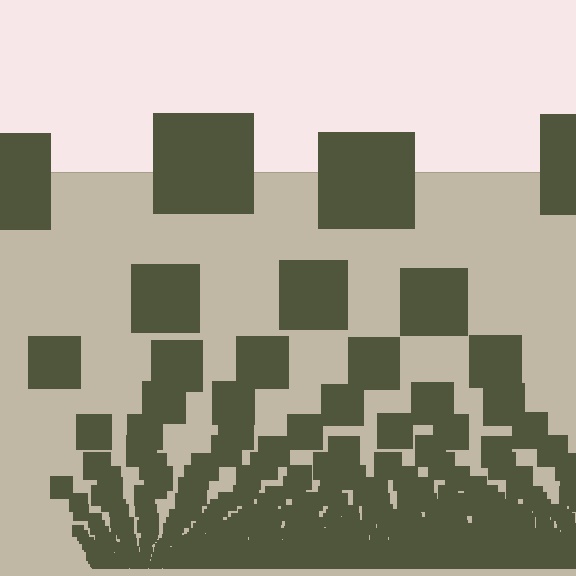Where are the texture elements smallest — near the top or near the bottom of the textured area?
Near the bottom.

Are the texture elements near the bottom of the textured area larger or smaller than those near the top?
Smaller. The gradient is inverted — elements near the bottom are smaller and denser.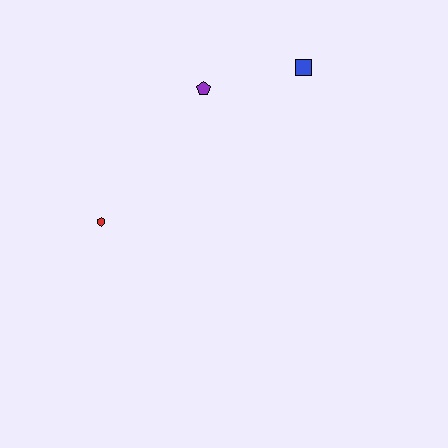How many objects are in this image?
There are 3 objects.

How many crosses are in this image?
There are no crosses.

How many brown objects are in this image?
There are no brown objects.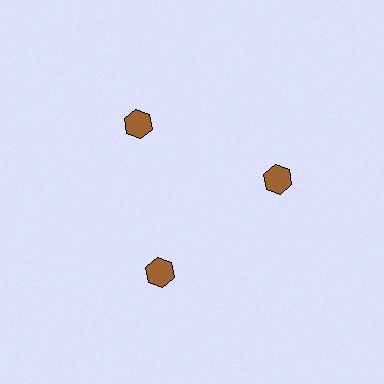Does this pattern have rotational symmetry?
Yes, this pattern has 3-fold rotational symmetry. It looks the same after rotating 120 degrees around the center.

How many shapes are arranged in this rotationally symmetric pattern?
There are 3 shapes, arranged in 3 groups of 1.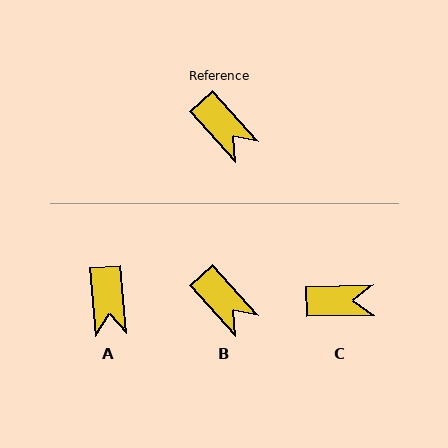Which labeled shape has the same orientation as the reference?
B.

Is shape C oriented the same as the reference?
No, it is off by about 49 degrees.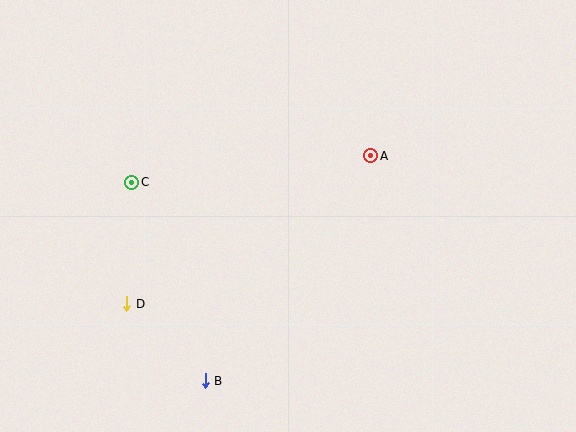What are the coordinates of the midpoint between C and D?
The midpoint between C and D is at (129, 243).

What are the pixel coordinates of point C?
Point C is at (132, 182).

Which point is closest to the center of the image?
Point A at (371, 156) is closest to the center.